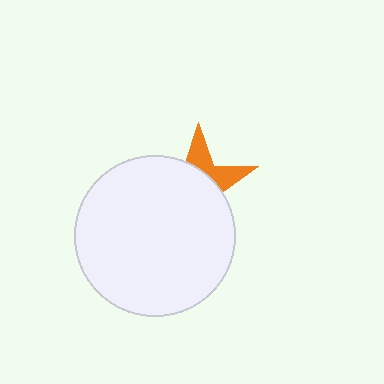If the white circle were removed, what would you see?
You would see the complete orange star.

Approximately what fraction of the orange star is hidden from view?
Roughly 69% of the orange star is hidden behind the white circle.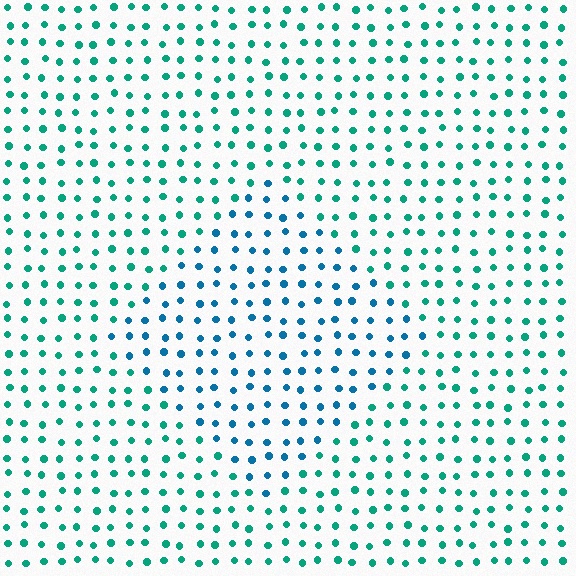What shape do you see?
I see a diamond.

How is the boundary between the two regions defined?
The boundary is defined purely by a slight shift in hue (about 34 degrees). Spacing, size, and orientation are identical on both sides.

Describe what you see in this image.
The image is filled with small teal elements in a uniform arrangement. A diamond-shaped region is visible where the elements are tinted to a slightly different hue, forming a subtle color boundary.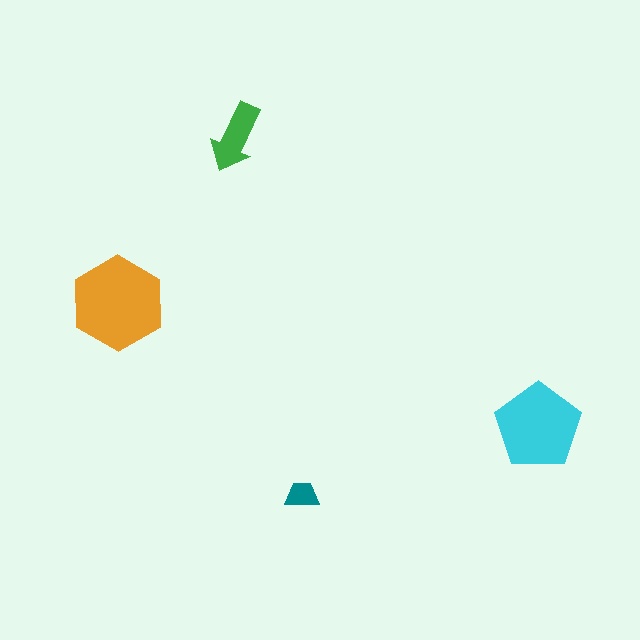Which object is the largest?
The orange hexagon.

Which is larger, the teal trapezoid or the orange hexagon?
The orange hexagon.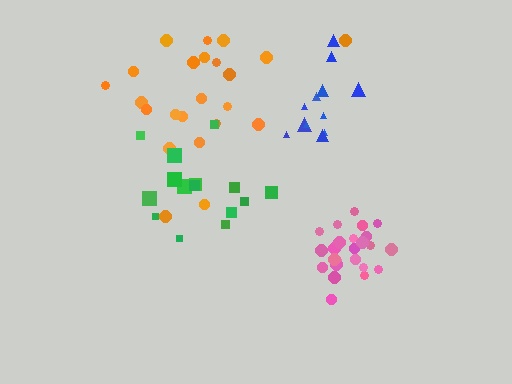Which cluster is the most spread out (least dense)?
Green.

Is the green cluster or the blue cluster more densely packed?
Blue.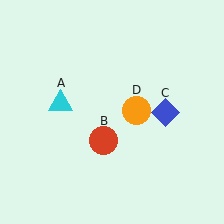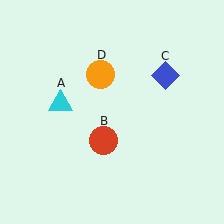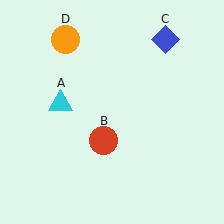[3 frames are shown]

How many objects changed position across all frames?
2 objects changed position: blue diamond (object C), orange circle (object D).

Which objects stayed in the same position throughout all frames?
Cyan triangle (object A) and red circle (object B) remained stationary.